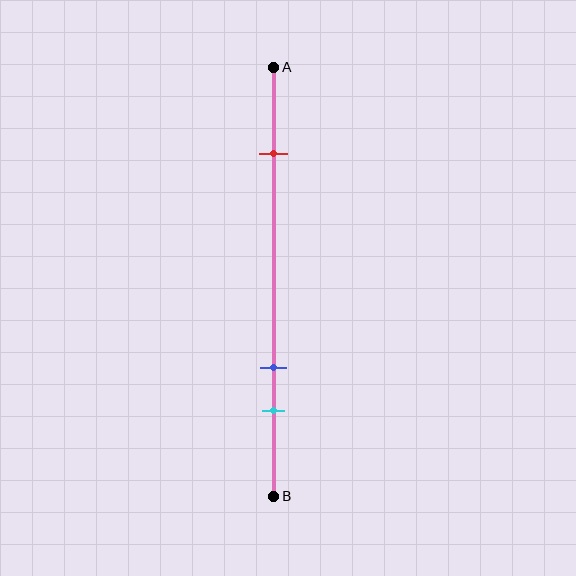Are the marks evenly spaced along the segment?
No, the marks are not evenly spaced.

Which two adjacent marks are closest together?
The blue and cyan marks are the closest adjacent pair.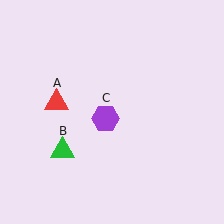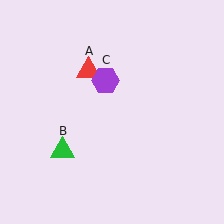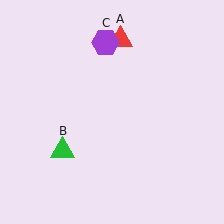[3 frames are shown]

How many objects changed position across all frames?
2 objects changed position: red triangle (object A), purple hexagon (object C).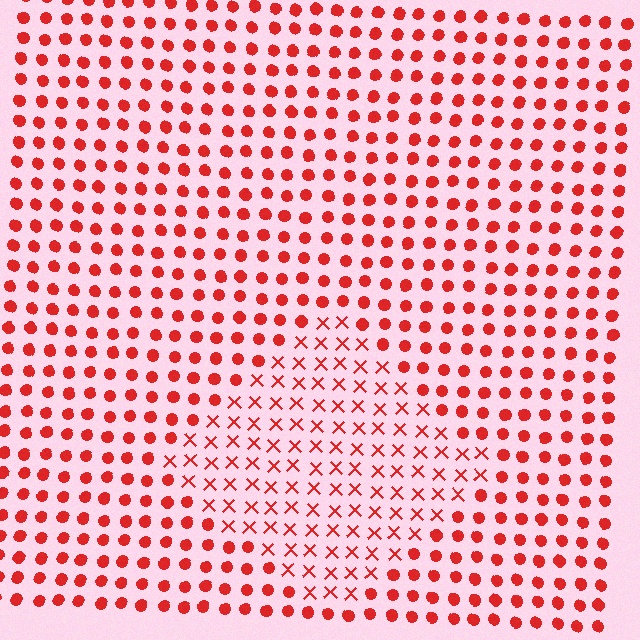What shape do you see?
I see a diamond.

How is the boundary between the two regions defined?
The boundary is defined by a change in element shape: X marks inside vs. circles outside. All elements share the same color and spacing.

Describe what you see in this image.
The image is filled with small red elements arranged in a uniform grid. A diamond-shaped region contains X marks, while the surrounding area contains circles. The boundary is defined purely by the change in element shape.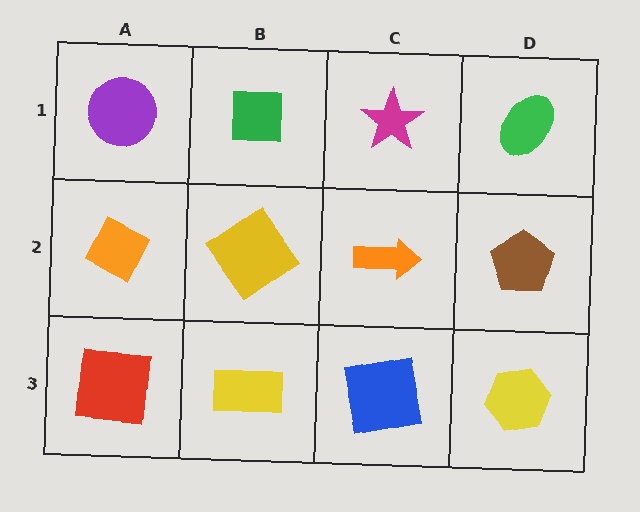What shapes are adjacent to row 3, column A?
An orange diamond (row 2, column A), a yellow rectangle (row 3, column B).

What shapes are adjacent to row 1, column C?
An orange arrow (row 2, column C), a green square (row 1, column B), a green ellipse (row 1, column D).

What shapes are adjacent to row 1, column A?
An orange diamond (row 2, column A), a green square (row 1, column B).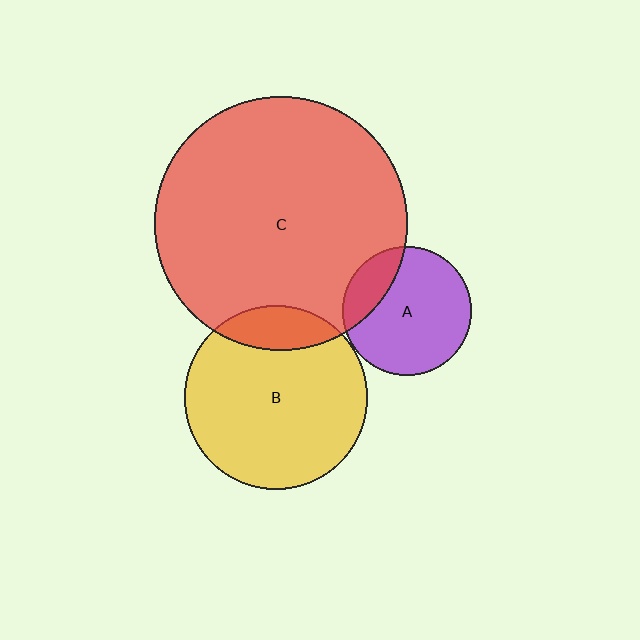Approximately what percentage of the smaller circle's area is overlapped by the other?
Approximately 15%.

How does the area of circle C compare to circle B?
Approximately 1.9 times.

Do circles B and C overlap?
Yes.